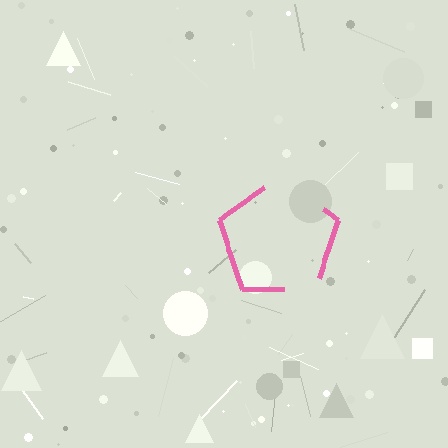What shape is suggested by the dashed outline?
The dashed outline suggests a pentagon.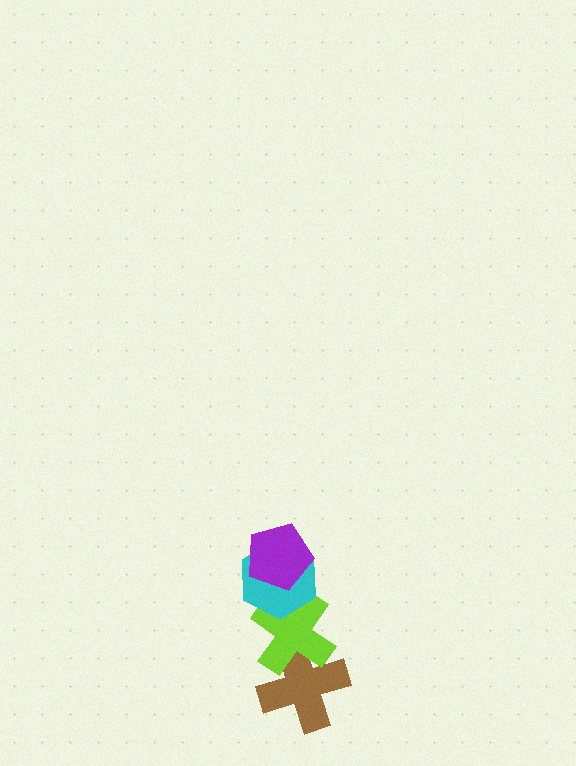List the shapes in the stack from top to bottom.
From top to bottom: the purple pentagon, the cyan hexagon, the lime cross, the brown cross.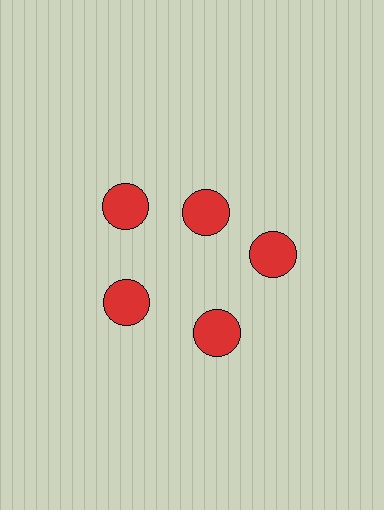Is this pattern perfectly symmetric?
No. The 5 red circles are arranged in a ring, but one element near the 1 o'clock position is pulled inward toward the center, breaking the 5-fold rotational symmetry.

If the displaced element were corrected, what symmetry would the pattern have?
It would have 5-fold rotational symmetry — the pattern would map onto itself every 72 degrees.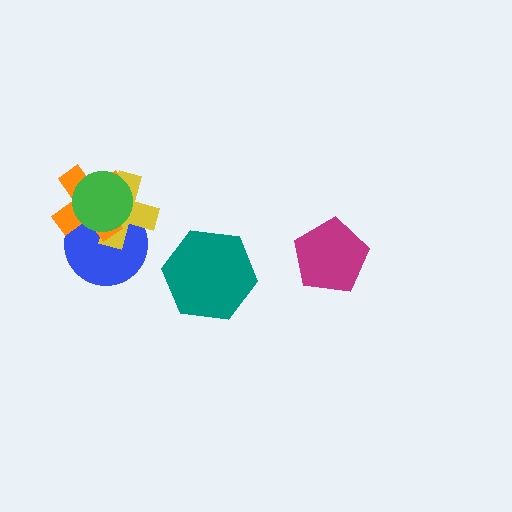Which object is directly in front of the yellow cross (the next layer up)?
The orange cross is directly in front of the yellow cross.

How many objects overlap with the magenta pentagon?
0 objects overlap with the magenta pentagon.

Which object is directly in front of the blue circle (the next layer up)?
The yellow cross is directly in front of the blue circle.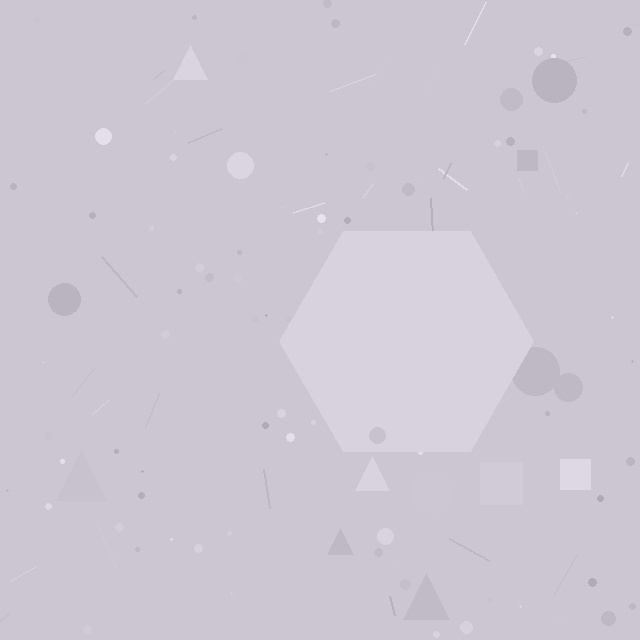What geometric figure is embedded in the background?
A hexagon is embedded in the background.